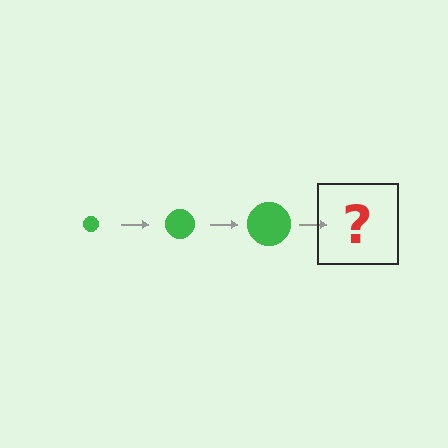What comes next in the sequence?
The next element should be a green circle, larger than the previous one.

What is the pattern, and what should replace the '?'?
The pattern is that the circle gets progressively larger each step. The '?' should be a green circle, larger than the previous one.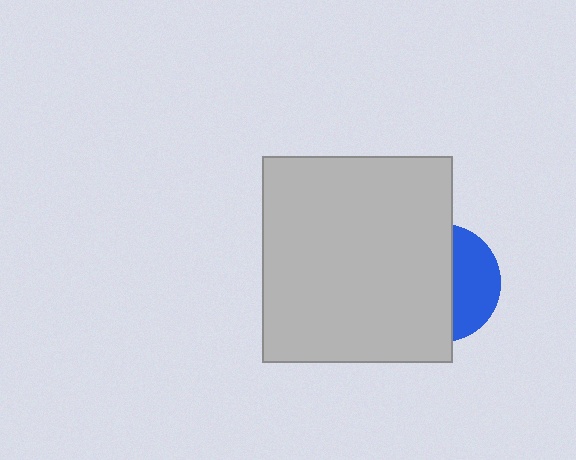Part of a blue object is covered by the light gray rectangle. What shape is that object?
It is a circle.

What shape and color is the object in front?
The object in front is a light gray rectangle.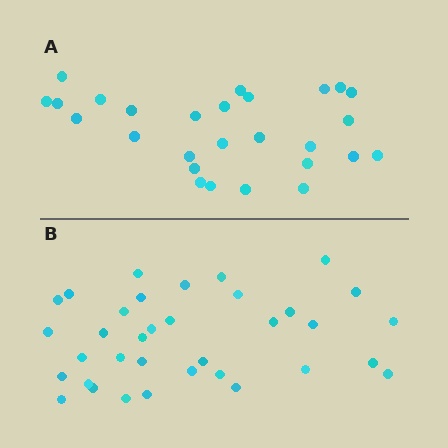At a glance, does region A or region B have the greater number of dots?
Region B (the bottom region) has more dots.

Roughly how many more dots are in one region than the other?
Region B has roughly 8 or so more dots than region A.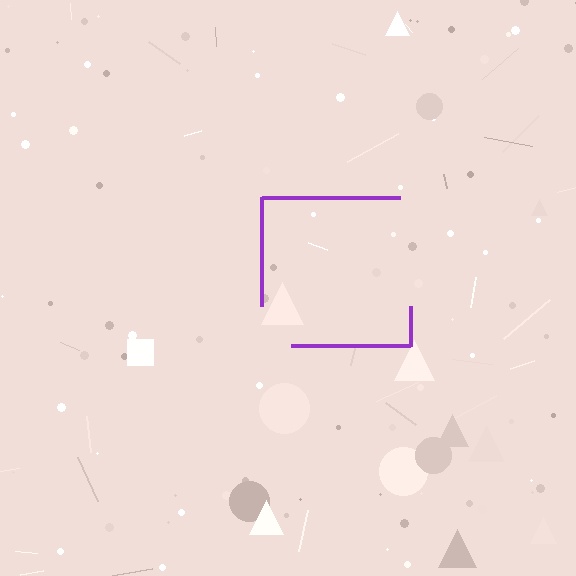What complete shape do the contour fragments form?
The contour fragments form a square.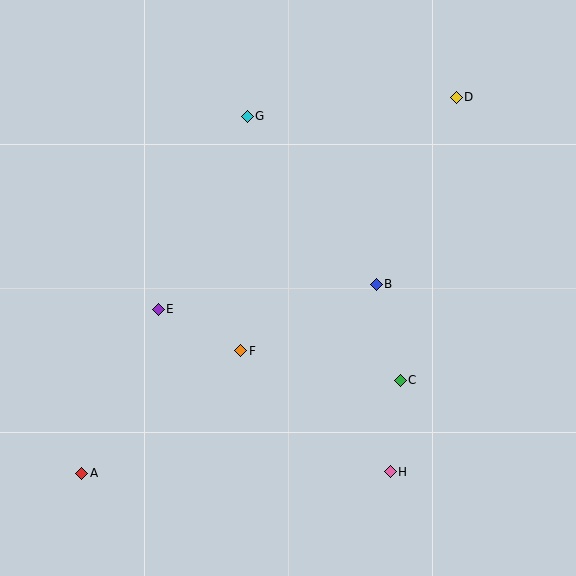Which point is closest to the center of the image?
Point F at (241, 351) is closest to the center.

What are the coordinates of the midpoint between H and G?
The midpoint between H and G is at (319, 294).